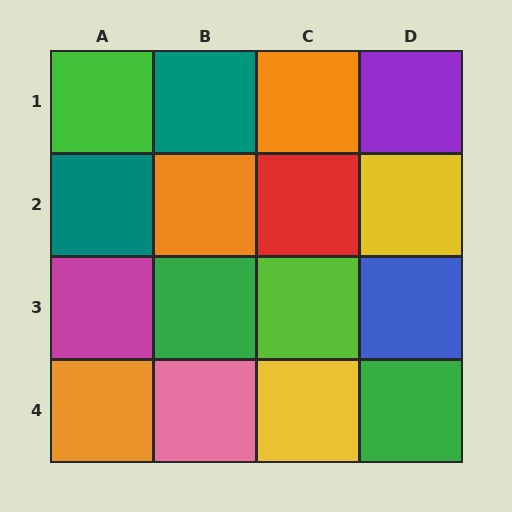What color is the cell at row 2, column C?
Red.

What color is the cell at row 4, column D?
Green.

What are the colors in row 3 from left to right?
Magenta, green, lime, blue.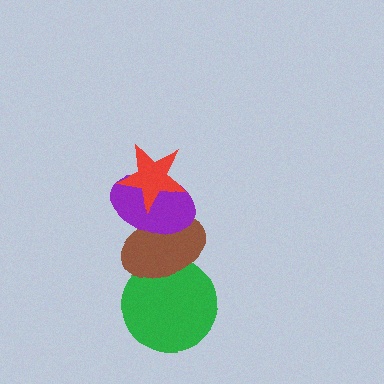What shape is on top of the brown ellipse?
The purple ellipse is on top of the brown ellipse.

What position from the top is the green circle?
The green circle is 4th from the top.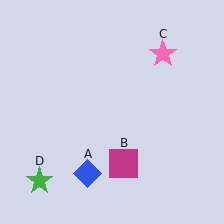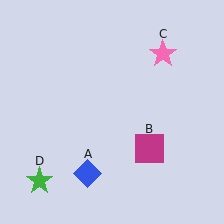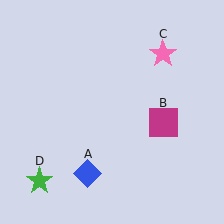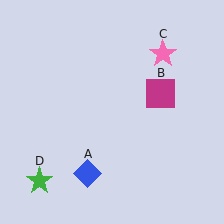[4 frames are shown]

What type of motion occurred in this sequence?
The magenta square (object B) rotated counterclockwise around the center of the scene.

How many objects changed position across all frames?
1 object changed position: magenta square (object B).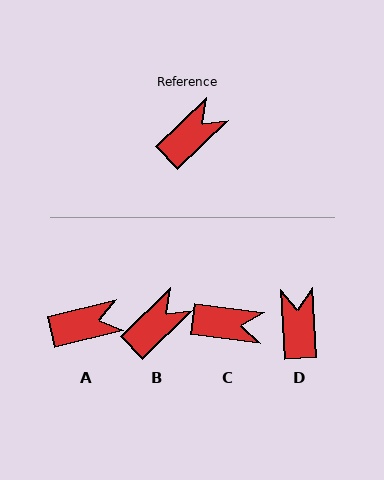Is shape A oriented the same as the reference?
No, it is off by about 31 degrees.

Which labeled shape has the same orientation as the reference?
B.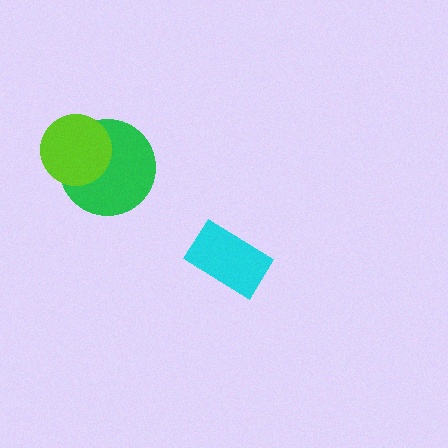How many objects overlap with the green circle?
1 object overlaps with the green circle.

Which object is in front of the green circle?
The lime circle is in front of the green circle.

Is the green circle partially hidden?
Yes, it is partially covered by another shape.